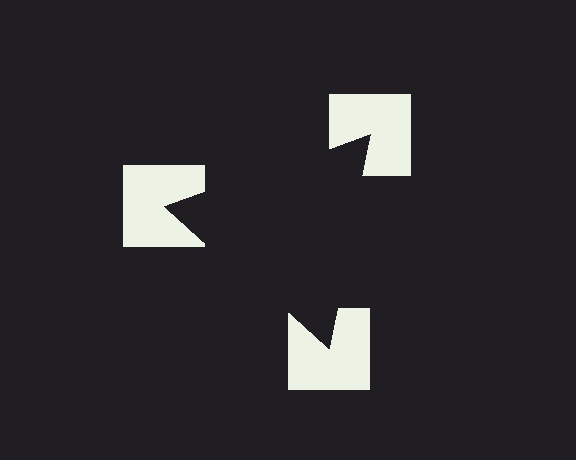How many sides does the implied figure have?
3 sides.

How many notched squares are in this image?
There are 3 — one at each vertex of the illusory triangle.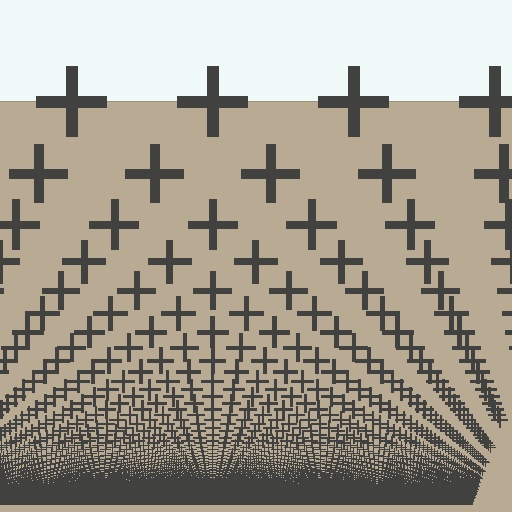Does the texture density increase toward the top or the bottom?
Density increases toward the bottom.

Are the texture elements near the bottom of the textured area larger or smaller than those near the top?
Smaller. The gradient is inverted — elements near the bottom are smaller and denser.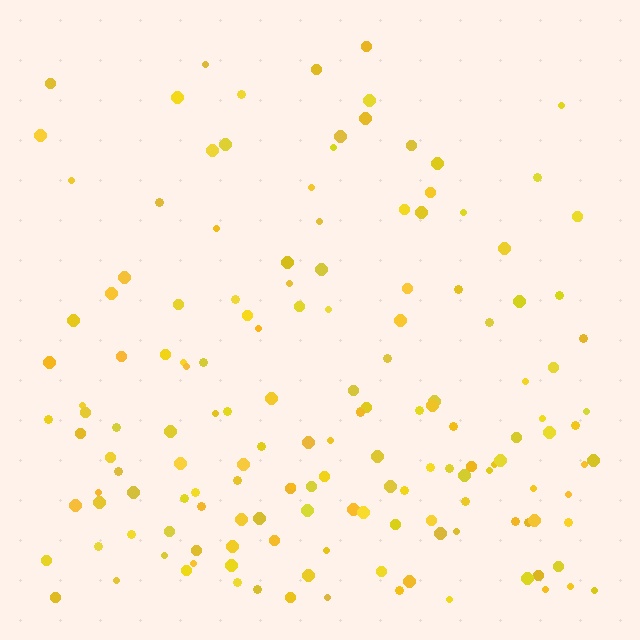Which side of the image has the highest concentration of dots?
The bottom.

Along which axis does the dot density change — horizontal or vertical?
Vertical.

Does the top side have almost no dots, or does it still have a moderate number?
Still a moderate number, just noticeably fewer than the bottom.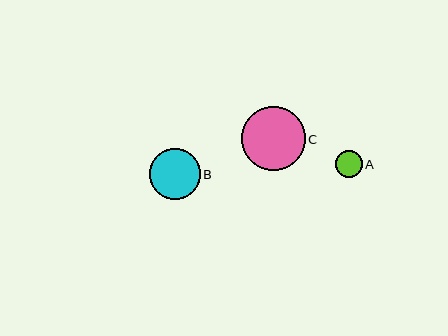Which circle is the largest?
Circle C is the largest with a size of approximately 63 pixels.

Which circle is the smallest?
Circle A is the smallest with a size of approximately 26 pixels.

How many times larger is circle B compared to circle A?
Circle B is approximately 1.9 times the size of circle A.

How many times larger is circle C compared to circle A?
Circle C is approximately 2.4 times the size of circle A.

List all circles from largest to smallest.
From largest to smallest: C, B, A.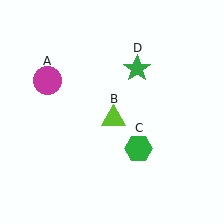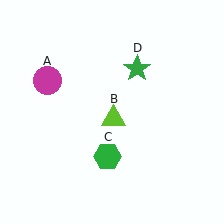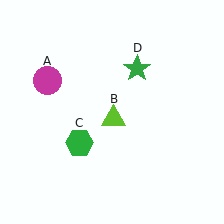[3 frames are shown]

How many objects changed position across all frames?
1 object changed position: green hexagon (object C).